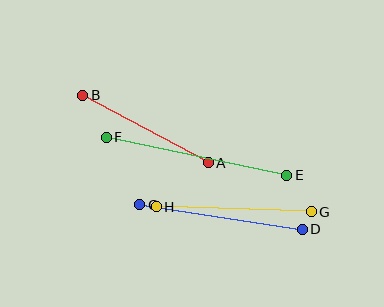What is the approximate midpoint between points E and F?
The midpoint is at approximately (197, 156) pixels.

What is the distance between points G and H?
The distance is approximately 155 pixels.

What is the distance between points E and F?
The distance is approximately 185 pixels.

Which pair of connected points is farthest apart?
Points E and F are farthest apart.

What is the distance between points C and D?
The distance is approximately 164 pixels.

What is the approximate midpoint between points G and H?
The midpoint is at approximately (234, 209) pixels.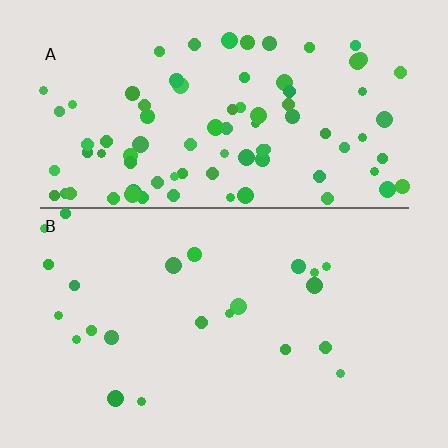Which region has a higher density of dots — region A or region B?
A (the top).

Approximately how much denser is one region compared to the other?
Approximately 3.6× — region A over region B.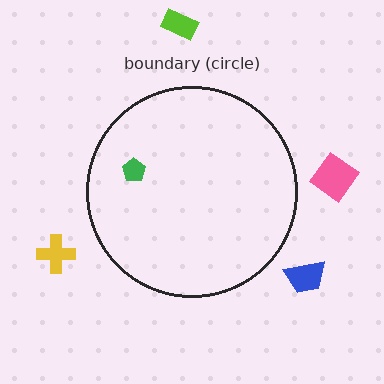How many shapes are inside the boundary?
1 inside, 4 outside.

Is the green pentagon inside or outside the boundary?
Inside.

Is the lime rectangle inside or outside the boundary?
Outside.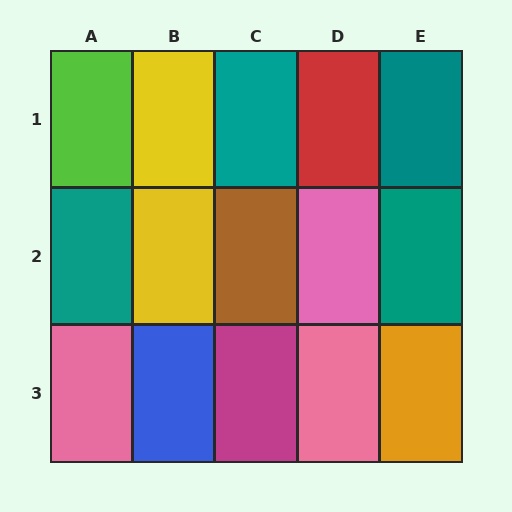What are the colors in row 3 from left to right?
Pink, blue, magenta, pink, orange.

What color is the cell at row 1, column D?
Red.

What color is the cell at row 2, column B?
Yellow.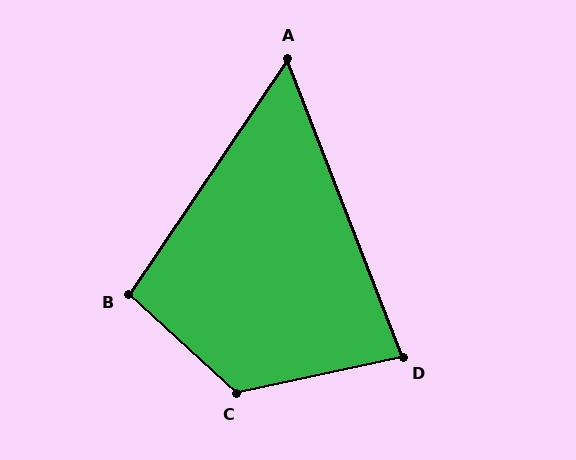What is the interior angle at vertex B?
Approximately 99 degrees (obtuse).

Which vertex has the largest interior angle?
C, at approximately 125 degrees.